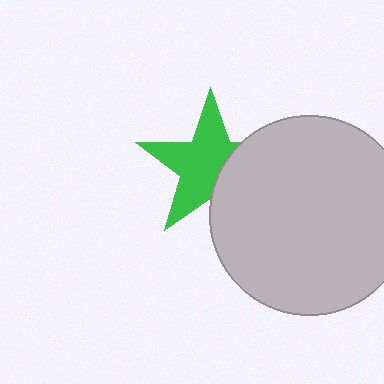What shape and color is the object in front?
The object in front is a light gray circle.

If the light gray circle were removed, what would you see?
You would see the complete green star.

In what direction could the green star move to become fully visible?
The green star could move left. That would shift it out from behind the light gray circle entirely.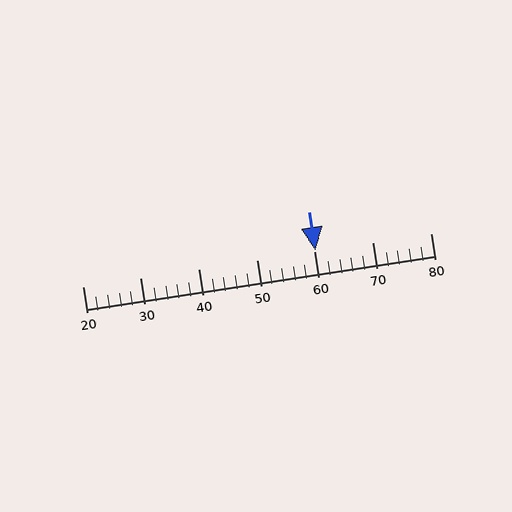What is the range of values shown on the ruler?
The ruler shows values from 20 to 80.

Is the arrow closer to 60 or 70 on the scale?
The arrow is closer to 60.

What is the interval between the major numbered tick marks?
The major tick marks are spaced 10 units apart.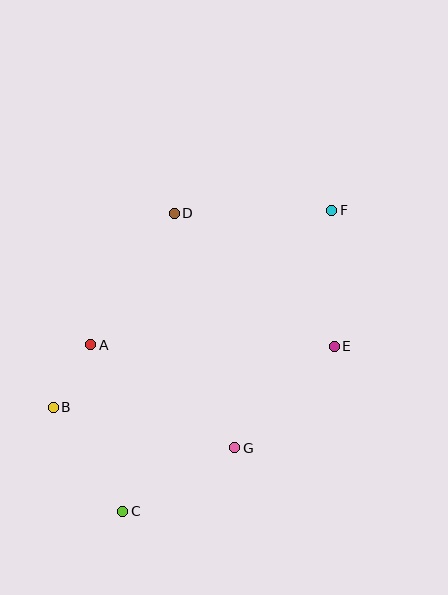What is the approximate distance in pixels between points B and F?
The distance between B and F is approximately 341 pixels.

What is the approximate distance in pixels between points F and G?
The distance between F and G is approximately 256 pixels.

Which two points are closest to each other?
Points A and B are closest to each other.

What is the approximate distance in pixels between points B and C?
The distance between B and C is approximately 125 pixels.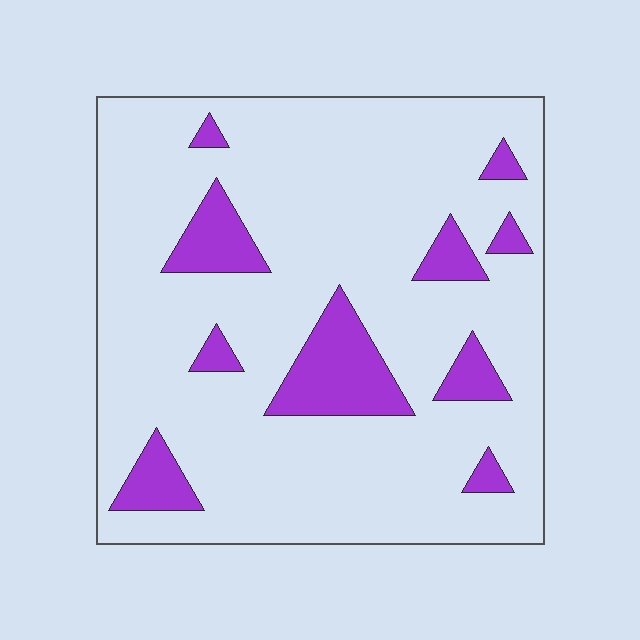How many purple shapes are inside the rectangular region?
10.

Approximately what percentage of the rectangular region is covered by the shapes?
Approximately 15%.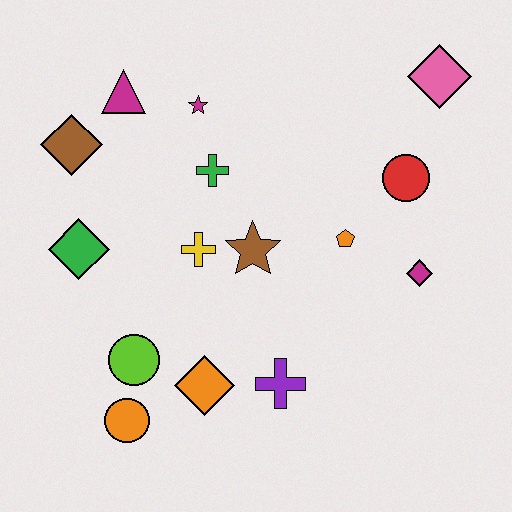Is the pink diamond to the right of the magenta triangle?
Yes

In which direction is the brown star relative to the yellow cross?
The brown star is to the right of the yellow cross.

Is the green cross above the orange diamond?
Yes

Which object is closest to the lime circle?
The orange circle is closest to the lime circle.